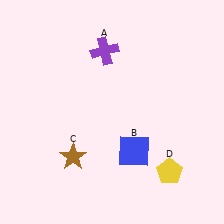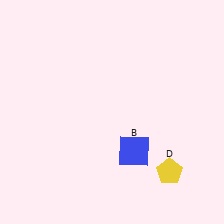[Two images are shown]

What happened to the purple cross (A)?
The purple cross (A) was removed in Image 2. It was in the top-left area of Image 1.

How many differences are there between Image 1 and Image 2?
There are 2 differences between the two images.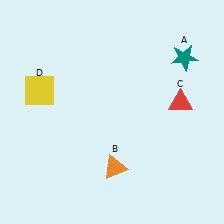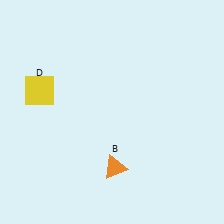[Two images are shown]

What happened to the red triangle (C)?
The red triangle (C) was removed in Image 2. It was in the top-right area of Image 1.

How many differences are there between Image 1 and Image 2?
There are 2 differences between the two images.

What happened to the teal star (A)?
The teal star (A) was removed in Image 2. It was in the top-right area of Image 1.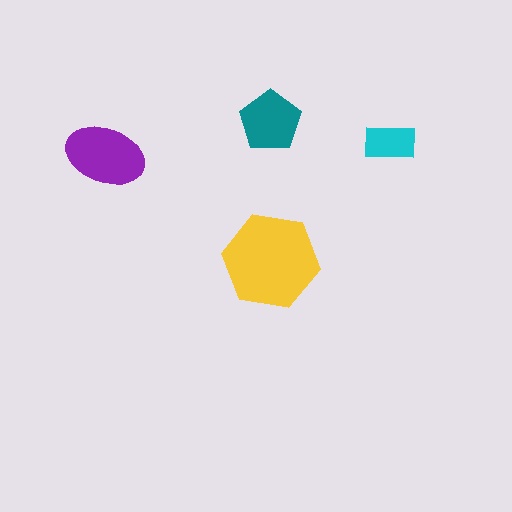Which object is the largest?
The yellow hexagon.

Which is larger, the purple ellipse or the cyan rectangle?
The purple ellipse.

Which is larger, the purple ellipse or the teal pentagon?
The purple ellipse.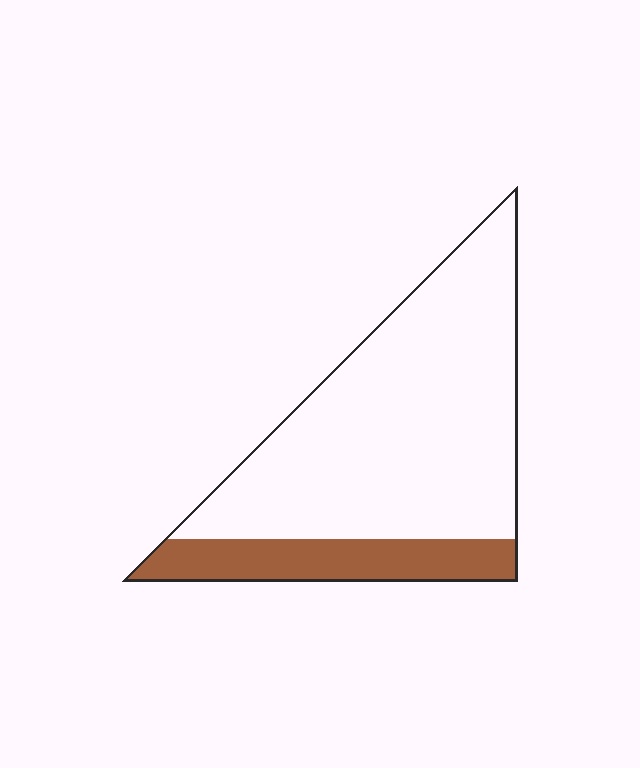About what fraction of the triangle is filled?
About one fifth (1/5).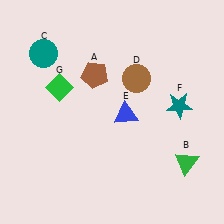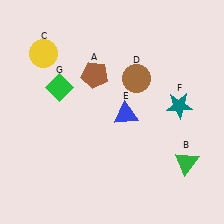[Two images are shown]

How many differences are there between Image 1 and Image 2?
There is 1 difference between the two images.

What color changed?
The circle (C) changed from teal in Image 1 to yellow in Image 2.